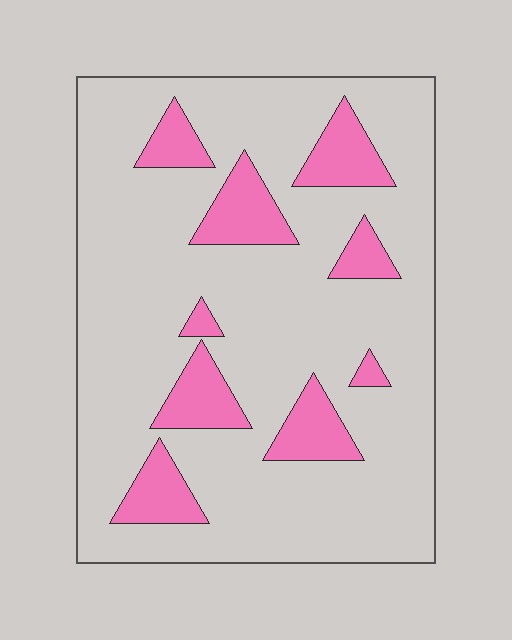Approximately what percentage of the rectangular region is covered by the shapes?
Approximately 20%.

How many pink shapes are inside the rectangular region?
9.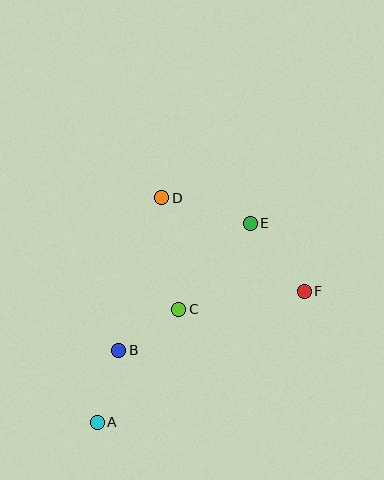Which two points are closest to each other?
Points B and C are closest to each other.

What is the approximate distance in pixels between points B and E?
The distance between B and E is approximately 183 pixels.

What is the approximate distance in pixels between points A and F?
The distance between A and F is approximately 245 pixels.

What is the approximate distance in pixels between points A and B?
The distance between A and B is approximately 75 pixels.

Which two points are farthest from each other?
Points A and E are farthest from each other.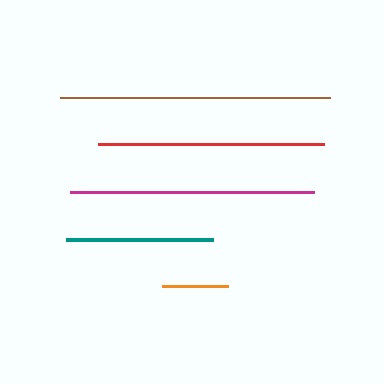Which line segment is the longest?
The brown line is the longest at approximately 270 pixels.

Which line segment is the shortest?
The orange line is the shortest at approximately 67 pixels.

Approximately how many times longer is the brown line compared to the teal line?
The brown line is approximately 1.8 times the length of the teal line.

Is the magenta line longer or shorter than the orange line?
The magenta line is longer than the orange line.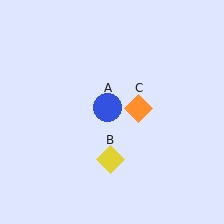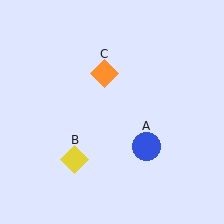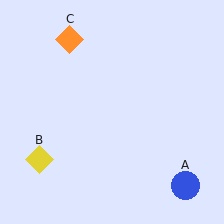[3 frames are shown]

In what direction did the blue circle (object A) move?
The blue circle (object A) moved down and to the right.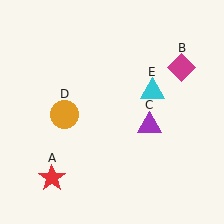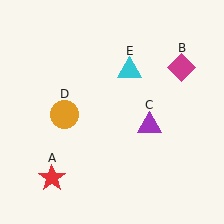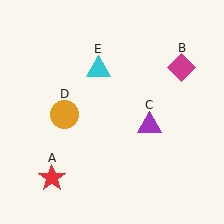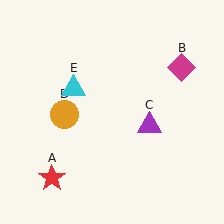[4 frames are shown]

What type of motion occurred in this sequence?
The cyan triangle (object E) rotated counterclockwise around the center of the scene.